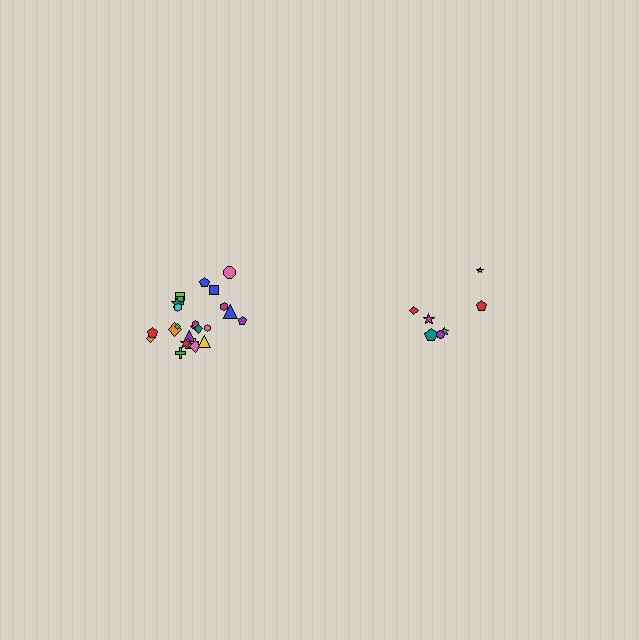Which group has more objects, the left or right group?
The left group.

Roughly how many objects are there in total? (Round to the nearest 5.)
Roughly 30 objects in total.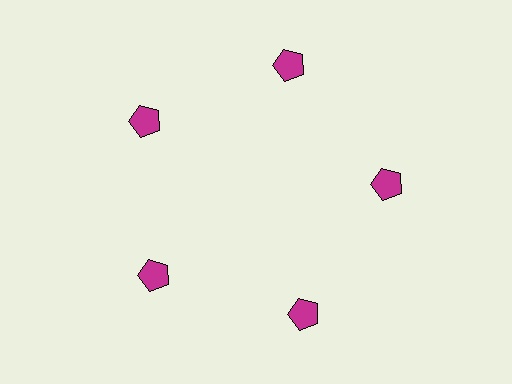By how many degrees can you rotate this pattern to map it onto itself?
The pattern maps onto itself every 72 degrees of rotation.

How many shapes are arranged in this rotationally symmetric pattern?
There are 5 shapes, arranged in 5 groups of 1.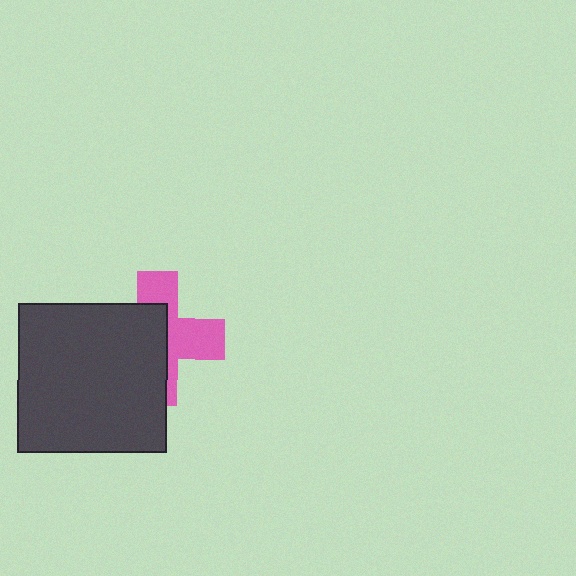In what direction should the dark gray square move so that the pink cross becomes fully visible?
The dark gray square should move left. That is the shortest direction to clear the overlap and leave the pink cross fully visible.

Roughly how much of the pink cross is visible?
About half of it is visible (roughly 46%).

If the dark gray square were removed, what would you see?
You would see the complete pink cross.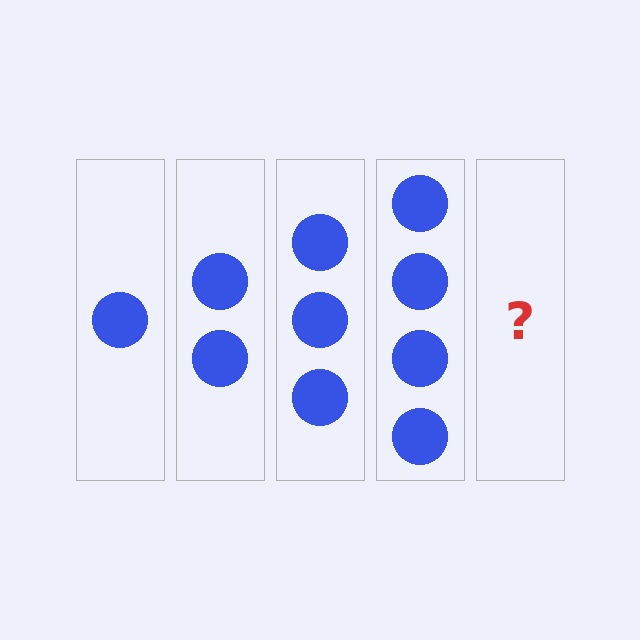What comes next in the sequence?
The next element should be 5 circles.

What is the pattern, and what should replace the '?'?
The pattern is that each step adds one more circle. The '?' should be 5 circles.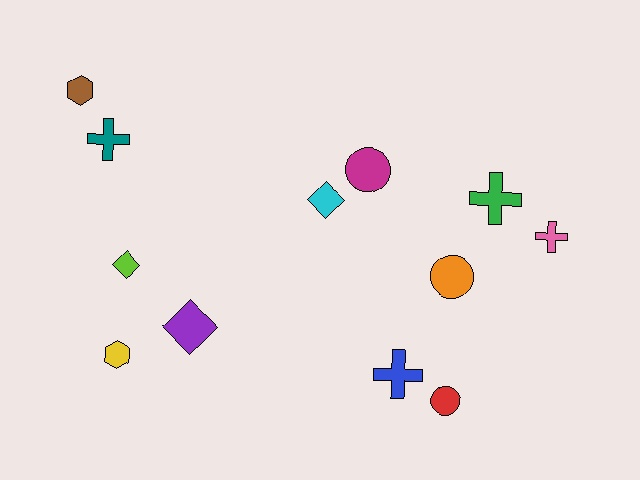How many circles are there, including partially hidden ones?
There are 3 circles.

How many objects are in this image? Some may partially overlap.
There are 12 objects.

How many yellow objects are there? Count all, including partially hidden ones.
There is 1 yellow object.